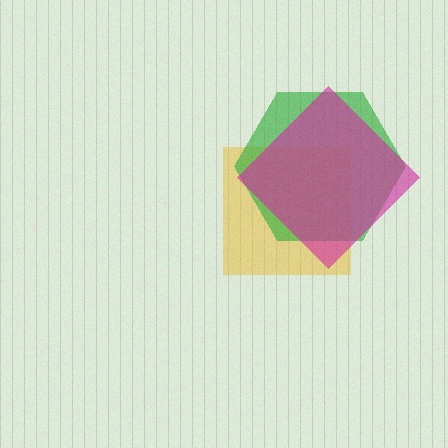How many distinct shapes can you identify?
There are 3 distinct shapes: a yellow square, a green hexagon, a magenta diamond.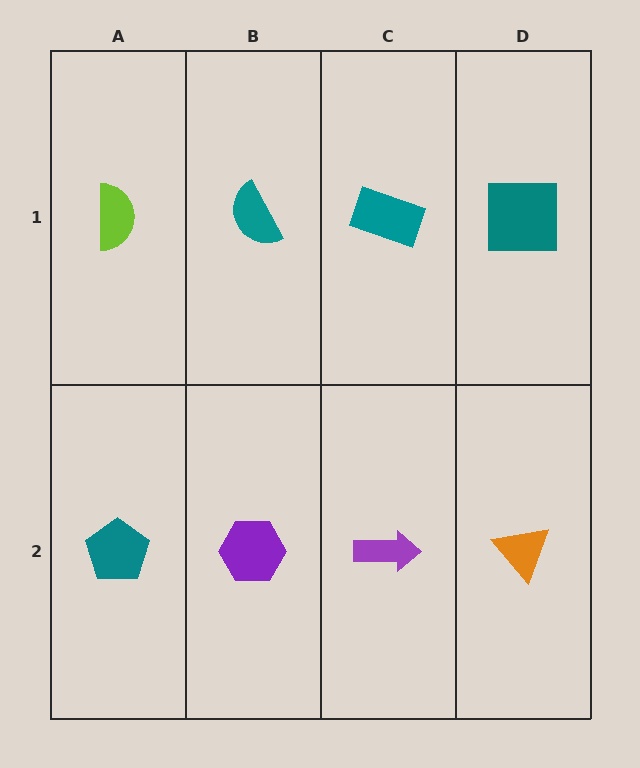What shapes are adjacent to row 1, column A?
A teal pentagon (row 2, column A), a teal semicircle (row 1, column B).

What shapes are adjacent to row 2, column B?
A teal semicircle (row 1, column B), a teal pentagon (row 2, column A), a purple arrow (row 2, column C).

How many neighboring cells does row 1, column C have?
3.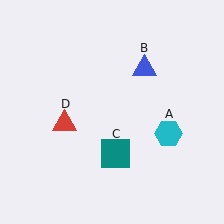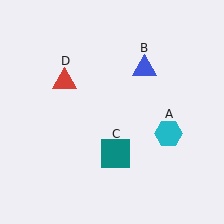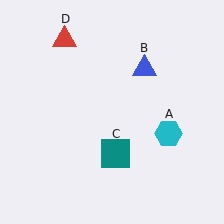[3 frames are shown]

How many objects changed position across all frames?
1 object changed position: red triangle (object D).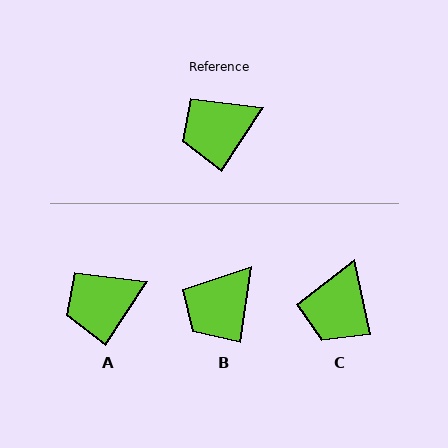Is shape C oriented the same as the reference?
No, it is off by about 45 degrees.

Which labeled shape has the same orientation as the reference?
A.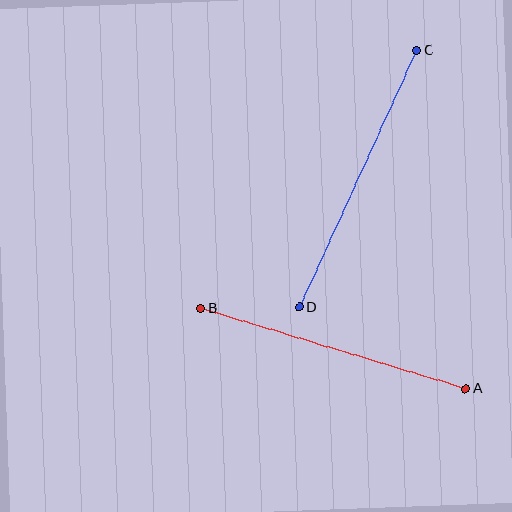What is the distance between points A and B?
The distance is approximately 277 pixels.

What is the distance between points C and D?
The distance is approximately 283 pixels.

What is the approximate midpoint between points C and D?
The midpoint is at approximately (358, 179) pixels.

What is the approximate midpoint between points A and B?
The midpoint is at approximately (333, 348) pixels.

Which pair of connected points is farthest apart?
Points C and D are farthest apart.